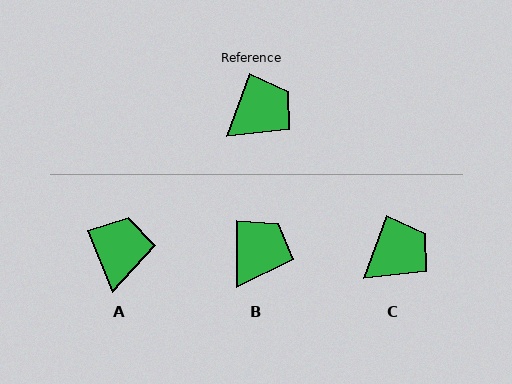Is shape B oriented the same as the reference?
No, it is off by about 20 degrees.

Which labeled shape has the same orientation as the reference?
C.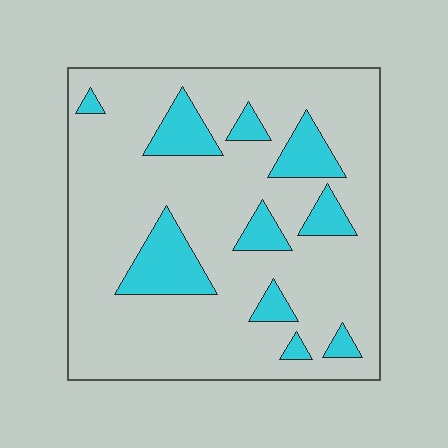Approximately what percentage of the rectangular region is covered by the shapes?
Approximately 20%.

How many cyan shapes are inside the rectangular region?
10.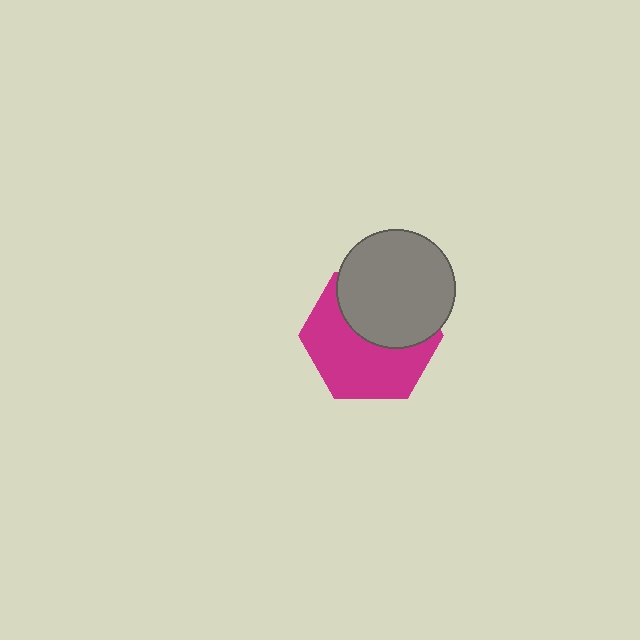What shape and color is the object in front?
The object in front is a gray circle.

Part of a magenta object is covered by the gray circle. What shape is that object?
It is a hexagon.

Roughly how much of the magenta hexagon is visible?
About half of it is visible (roughly 56%).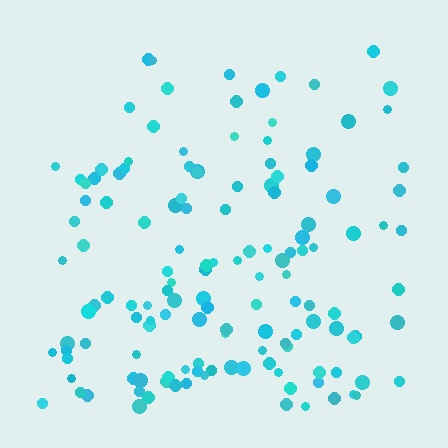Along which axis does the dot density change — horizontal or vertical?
Vertical.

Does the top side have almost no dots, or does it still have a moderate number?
Still a moderate number, just noticeably fewer than the bottom.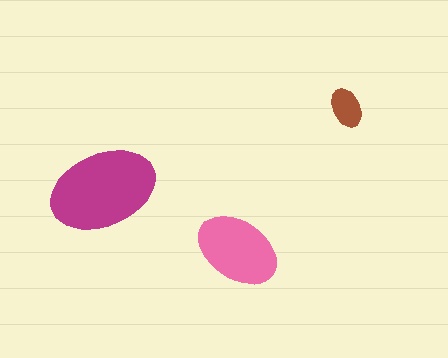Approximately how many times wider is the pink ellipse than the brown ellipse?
About 2 times wider.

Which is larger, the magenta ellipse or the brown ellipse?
The magenta one.